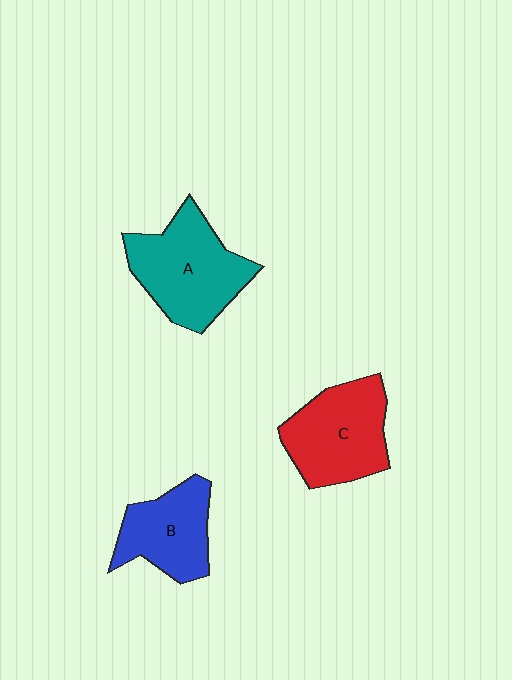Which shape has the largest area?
Shape A (teal).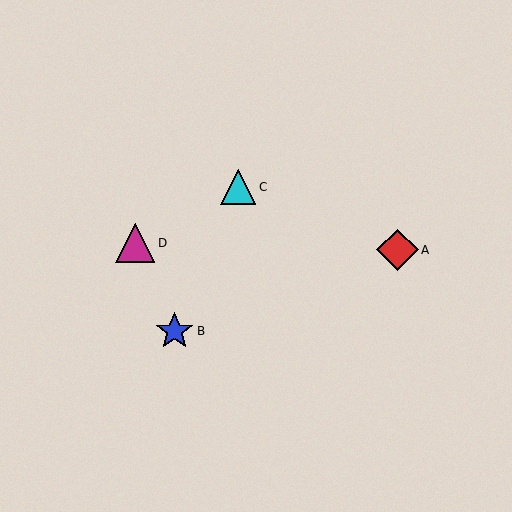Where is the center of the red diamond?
The center of the red diamond is at (398, 250).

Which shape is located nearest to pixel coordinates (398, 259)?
The red diamond (labeled A) at (398, 250) is nearest to that location.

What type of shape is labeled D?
Shape D is a magenta triangle.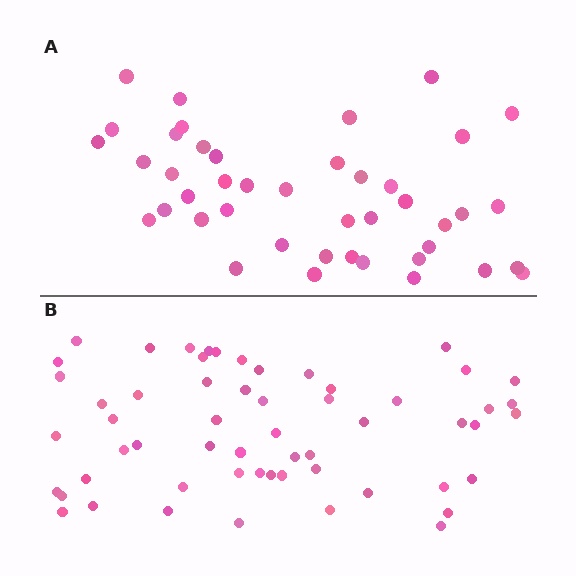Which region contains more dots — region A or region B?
Region B (the bottom region) has more dots.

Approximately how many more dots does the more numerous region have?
Region B has approximately 15 more dots than region A.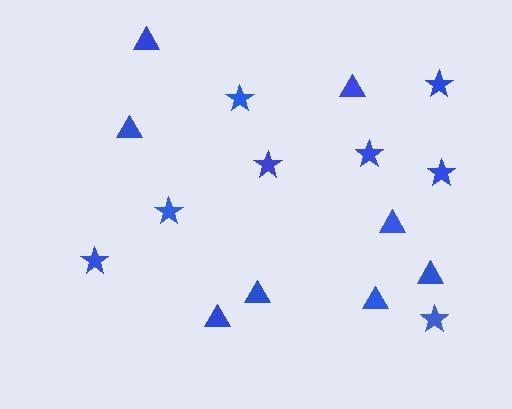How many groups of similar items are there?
There are 2 groups: one group of stars (8) and one group of triangles (8).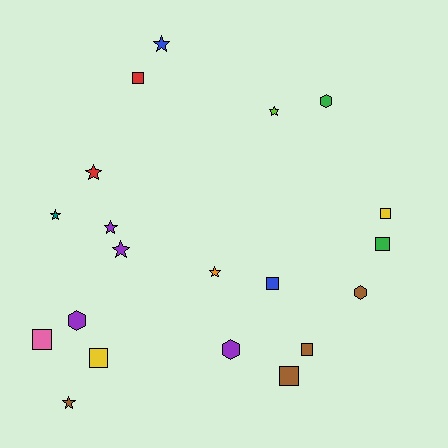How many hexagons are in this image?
There are 4 hexagons.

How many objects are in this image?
There are 20 objects.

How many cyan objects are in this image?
There are no cyan objects.